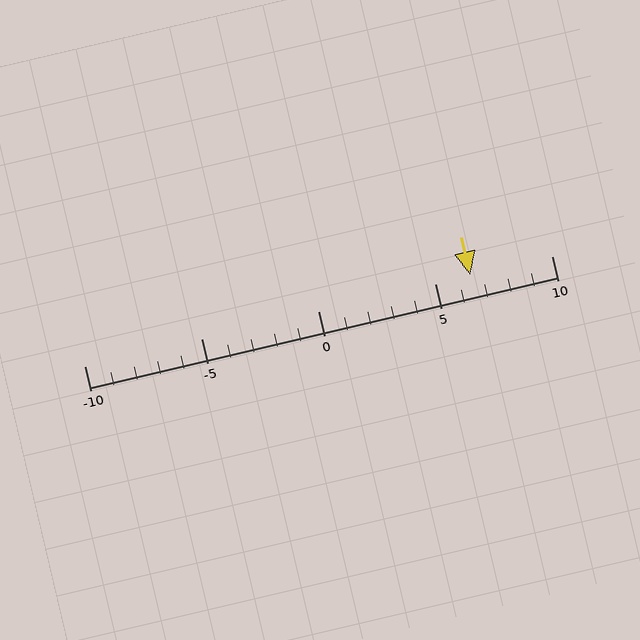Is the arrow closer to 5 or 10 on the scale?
The arrow is closer to 5.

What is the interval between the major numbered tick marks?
The major tick marks are spaced 5 units apart.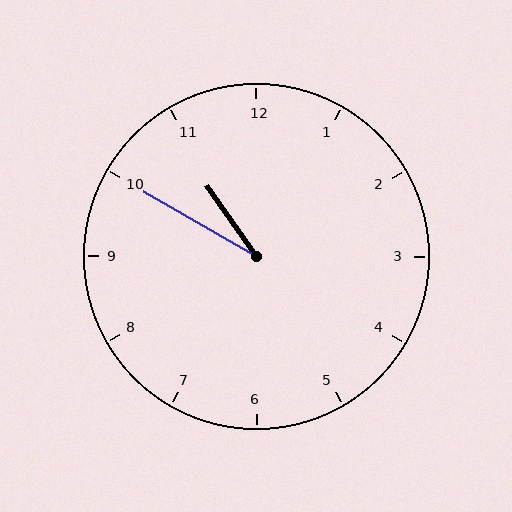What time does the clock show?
10:50.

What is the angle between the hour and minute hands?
Approximately 25 degrees.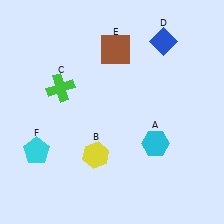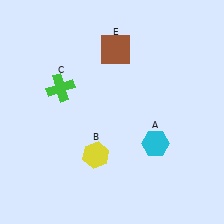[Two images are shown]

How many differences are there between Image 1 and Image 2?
There are 2 differences between the two images.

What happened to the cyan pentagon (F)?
The cyan pentagon (F) was removed in Image 2. It was in the bottom-left area of Image 1.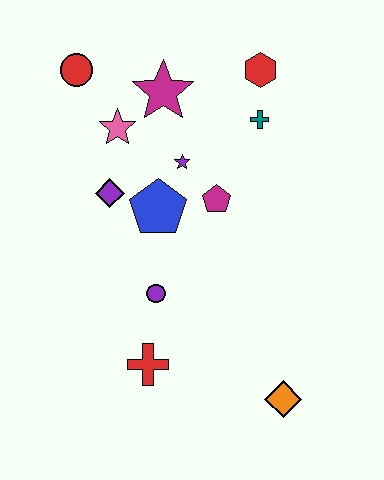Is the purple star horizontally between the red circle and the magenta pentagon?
Yes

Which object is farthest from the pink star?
The orange diamond is farthest from the pink star.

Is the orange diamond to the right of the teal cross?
Yes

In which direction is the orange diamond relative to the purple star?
The orange diamond is below the purple star.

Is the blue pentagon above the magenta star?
No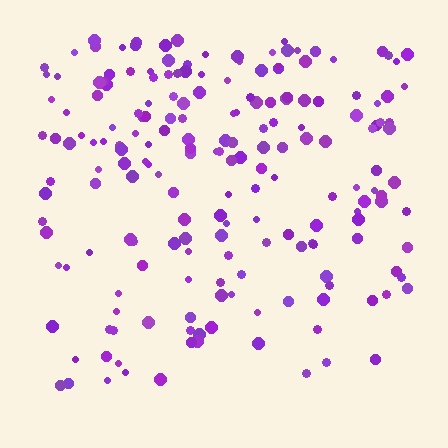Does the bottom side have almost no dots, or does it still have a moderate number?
Still a moderate number, just noticeably fewer than the top.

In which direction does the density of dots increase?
From bottom to top, with the top side densest.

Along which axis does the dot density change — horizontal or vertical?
Vertical.